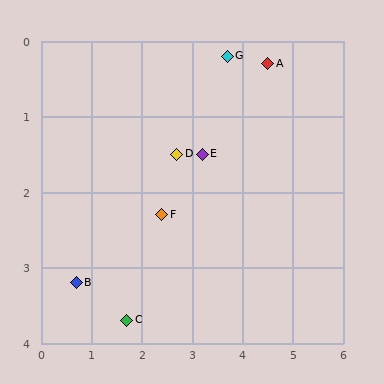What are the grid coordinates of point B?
Point B is at approximately (0.7, 3.2).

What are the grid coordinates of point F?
Point F is at approximately (2.4, 2.3).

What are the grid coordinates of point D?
Point D is at approximately (2.7, 1.5).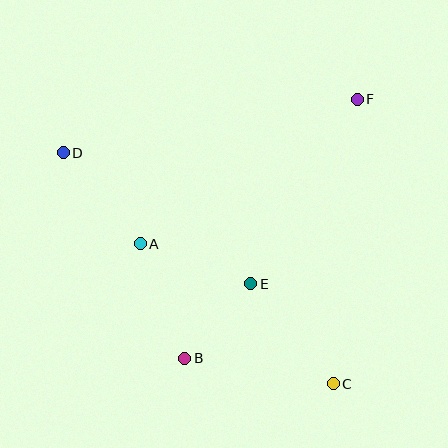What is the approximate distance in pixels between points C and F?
The distance between C and F is approximately 286 pixels.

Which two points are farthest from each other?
Points C and D are farthest from each other.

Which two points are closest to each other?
Points B and E are closest to each other.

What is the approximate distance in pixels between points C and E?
The distance between C and E is approximately 129 pixels.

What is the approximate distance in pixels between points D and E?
The distance between D and E is approximately 229 pixels.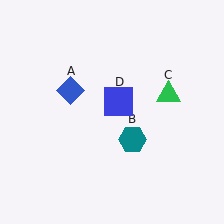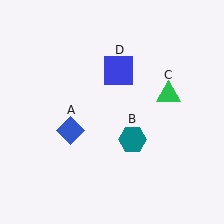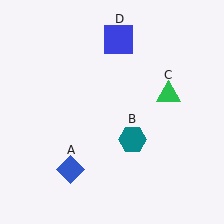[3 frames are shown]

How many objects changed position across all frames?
2 objects changed position: blue diamond (object A), blue square (object D).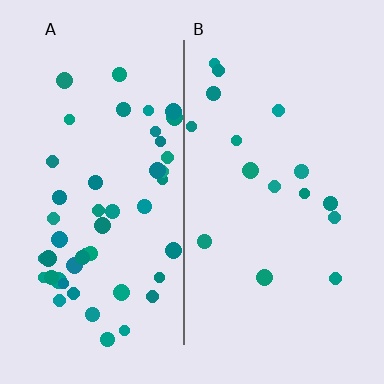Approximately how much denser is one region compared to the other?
Approximately 3.1× — region A over region B.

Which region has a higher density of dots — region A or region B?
A (the left).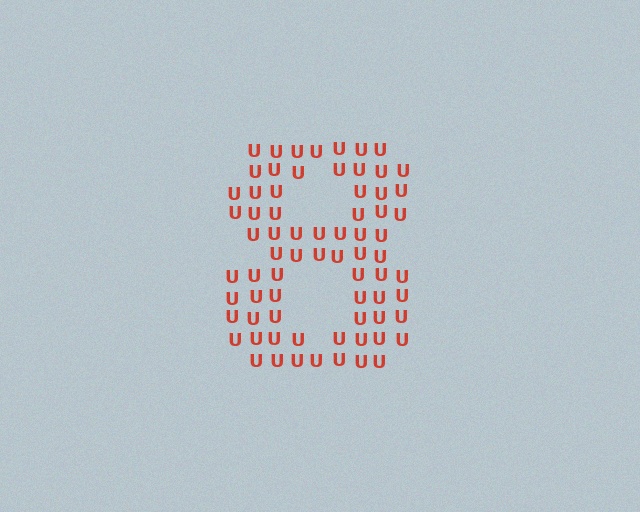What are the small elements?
The small elements are letter U's.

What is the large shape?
The large shape is the digit 8.